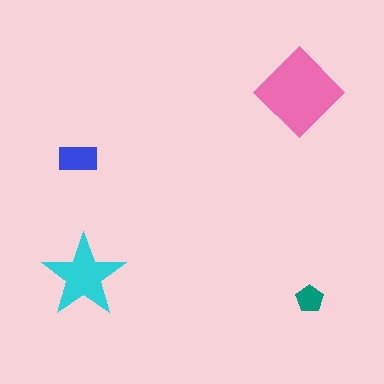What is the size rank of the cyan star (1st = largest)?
2nd.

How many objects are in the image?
There are 4 objects in the image.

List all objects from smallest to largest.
The teal pentagon, the blue rectangle, the cyan star, the pink diamond.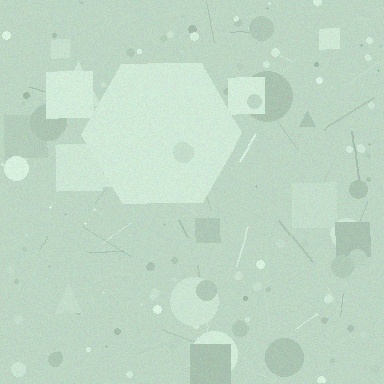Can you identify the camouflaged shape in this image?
The camouflaged shape is a hexagon.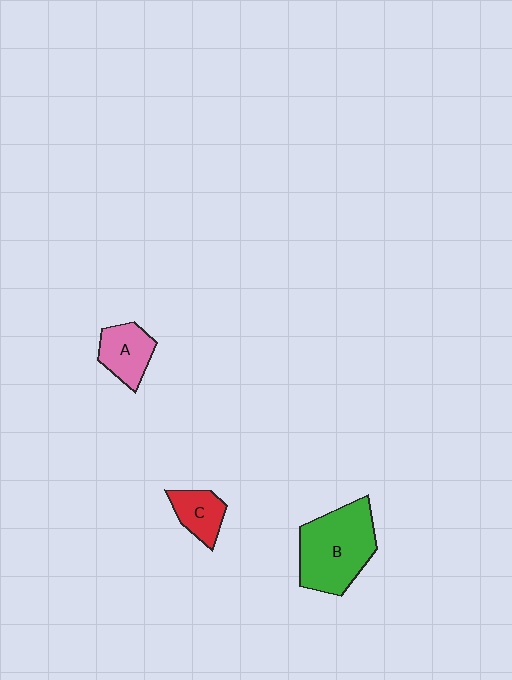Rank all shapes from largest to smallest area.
From largest to smallest: B (green), A (pink), C (red).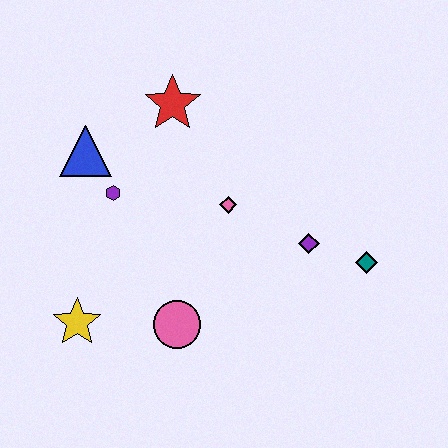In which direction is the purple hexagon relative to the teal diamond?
The purple hexagon is to the left of the teal diamond.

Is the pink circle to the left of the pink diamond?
Yes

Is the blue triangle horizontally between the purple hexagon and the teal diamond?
No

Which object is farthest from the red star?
The teal diamond is farthest from the red star.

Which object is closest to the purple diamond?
The teal diamond is closest to the purple diamond.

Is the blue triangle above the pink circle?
Yes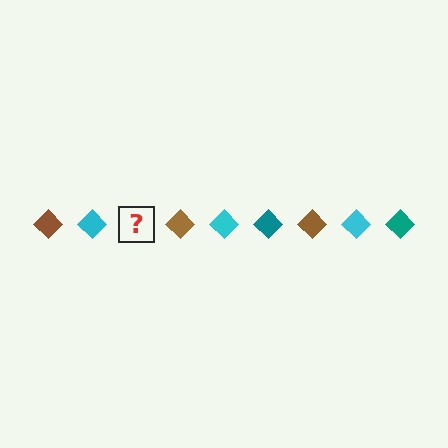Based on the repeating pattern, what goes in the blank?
The blank should be a teal diamond.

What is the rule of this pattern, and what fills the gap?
The rule is that the pattern cycles through brown, cyan, teal diamonds. The gap should be filled with a teal diamond.